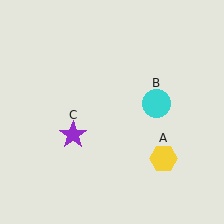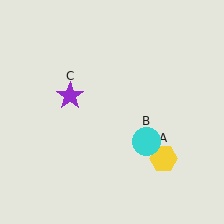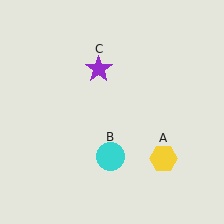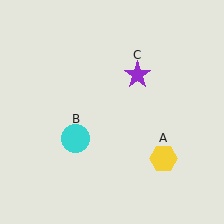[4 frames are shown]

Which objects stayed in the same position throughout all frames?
Yellow hexagon (object A) remained stationary.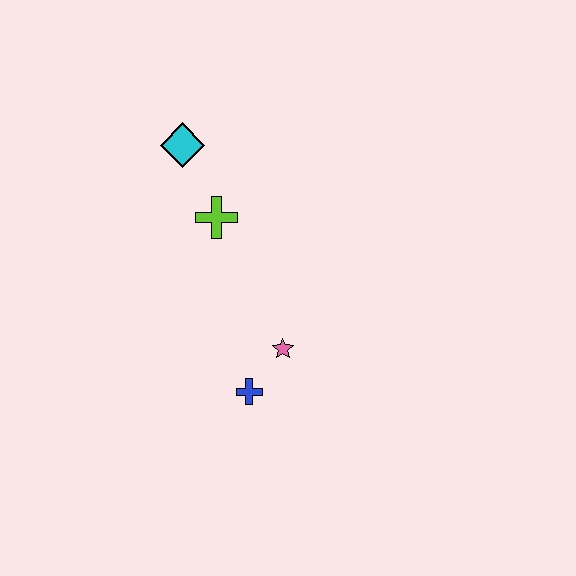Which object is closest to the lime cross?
The cyan diamond is closest to the lime cross.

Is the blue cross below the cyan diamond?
Yes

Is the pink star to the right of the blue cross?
Yes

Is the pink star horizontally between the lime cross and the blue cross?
No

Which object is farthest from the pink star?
The cyan diamond is farthest from the pink star.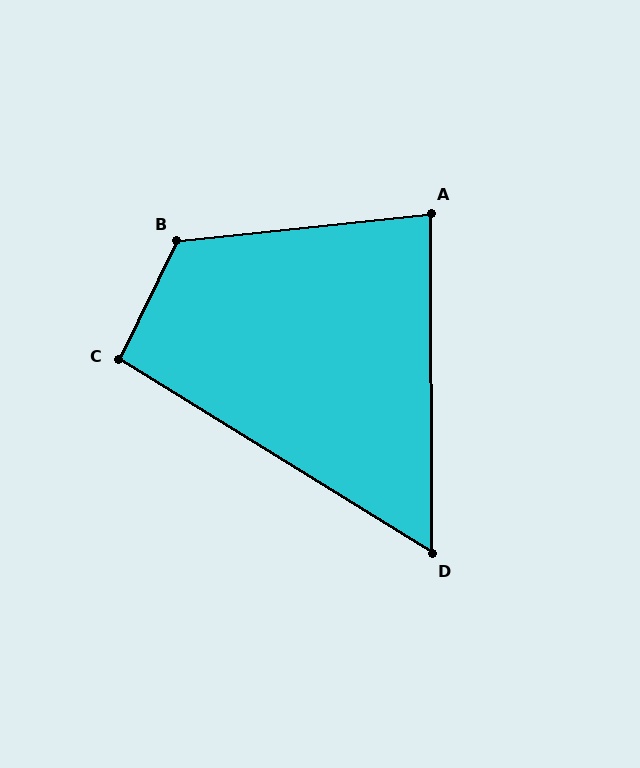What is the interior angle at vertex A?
Approximately 84 degrees (acute).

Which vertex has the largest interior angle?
B, at approximately 122 degrees.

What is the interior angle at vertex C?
Approximately 96 degrees (obtuse).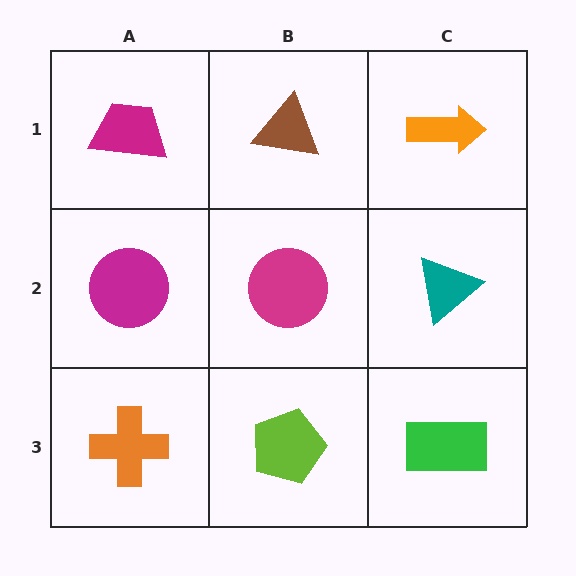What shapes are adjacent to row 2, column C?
An orange arrow (row 1, column C), a green rectangle (row 3, column C), a magenta circle (row 2, column B).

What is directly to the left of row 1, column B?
A magenta trapezoid.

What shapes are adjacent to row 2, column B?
A brown triangle (row 1, column B), a lime pentagon (row 3, column B), a magenta circle (row 2, column A), a teal triangle (row 2, column C).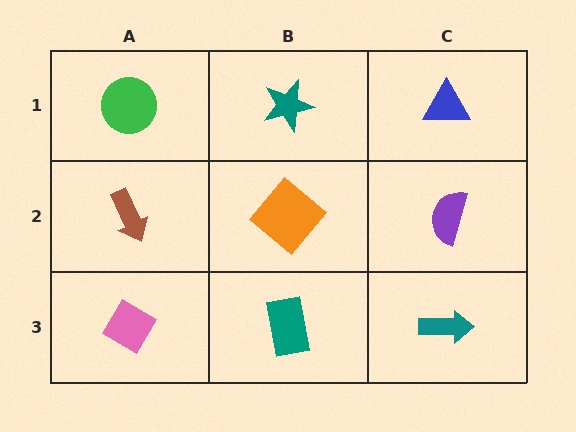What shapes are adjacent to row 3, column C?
A purple semicircle (row 2, column C), a teal rectangle (row 3, column B).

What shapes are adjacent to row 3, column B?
An orange diamond (row 2, column B), a pink diamond (row 3, column A), a teal arrow (row 3, column C).